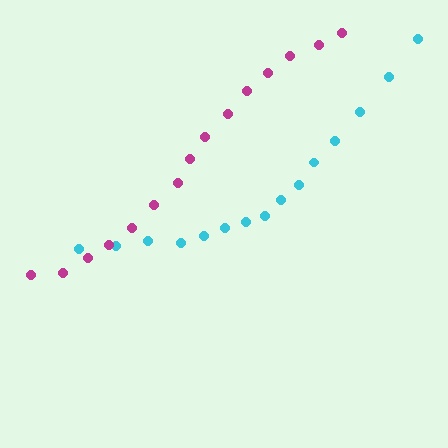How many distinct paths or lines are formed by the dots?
There are 2 distinct paths.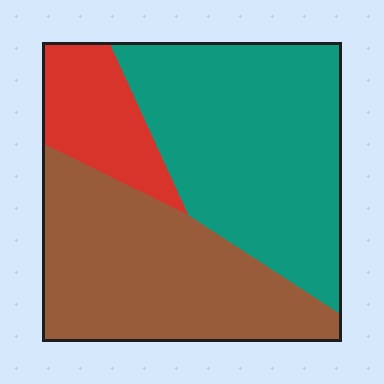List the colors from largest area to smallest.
From largest to smallest: teal, brown, red.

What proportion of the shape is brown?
Brown takes up about two fifths (2/5) of the shape.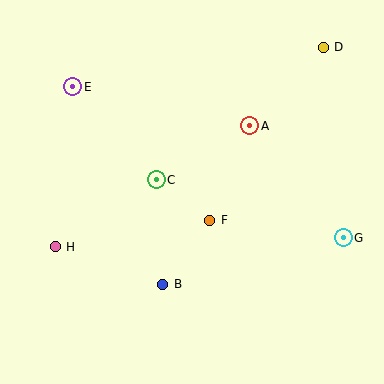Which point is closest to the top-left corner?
Point E is closest to the top-left corner.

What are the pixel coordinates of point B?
Point B is at (163, 284).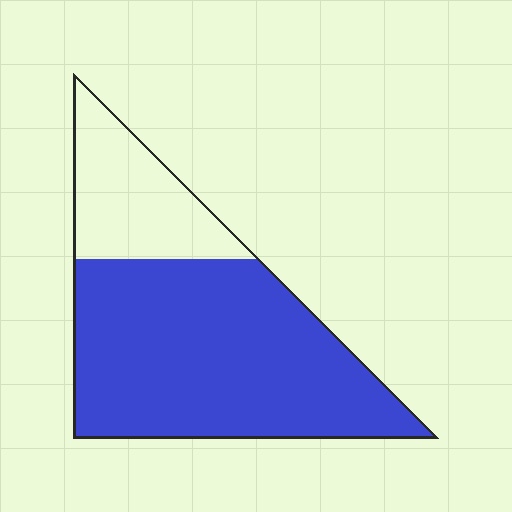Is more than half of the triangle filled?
Yes.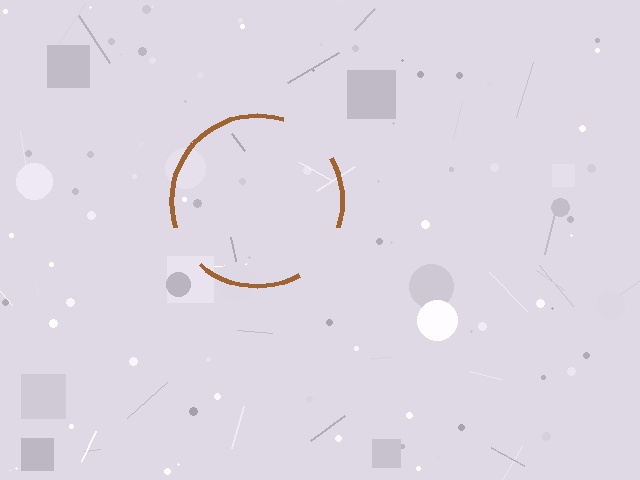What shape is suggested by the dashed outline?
The dashed outline suggests a circle.